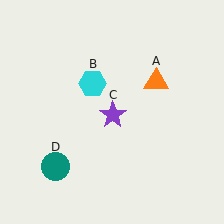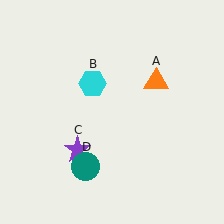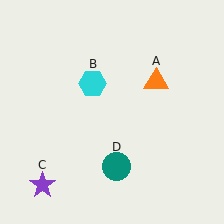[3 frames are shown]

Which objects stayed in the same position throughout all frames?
Orange triangle (object A) and cyan hexagon (object B) remained stationary.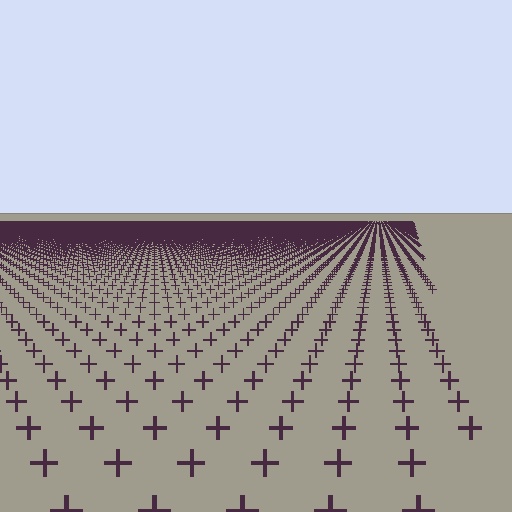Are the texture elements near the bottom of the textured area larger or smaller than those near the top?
Larger. Near the bottom, elements are closer to the viewer and appear at a bigger on-screen size.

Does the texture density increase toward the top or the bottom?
Density increases toward the top.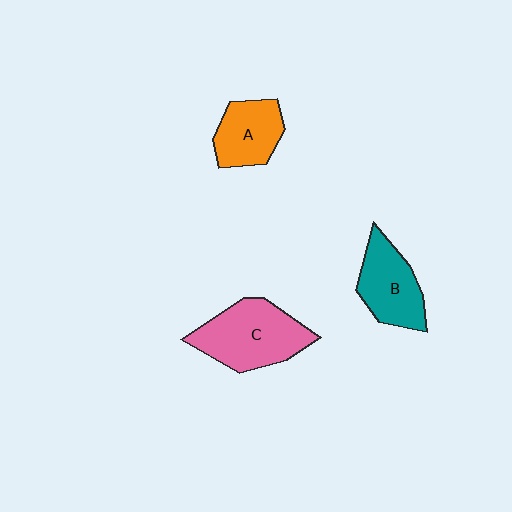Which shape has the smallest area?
Shape A (orange).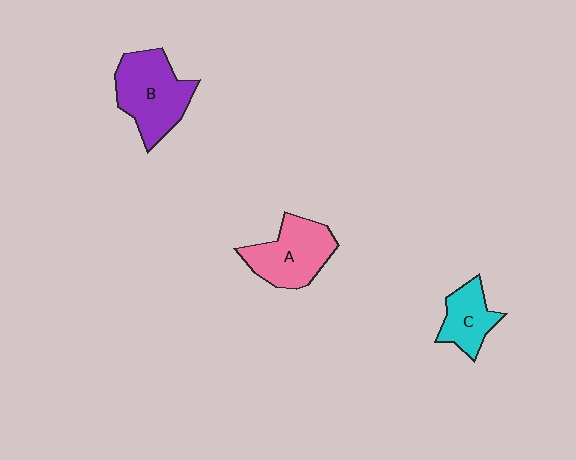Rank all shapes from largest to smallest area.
From largest to smallest: B (purple), A (pink), C (cyan).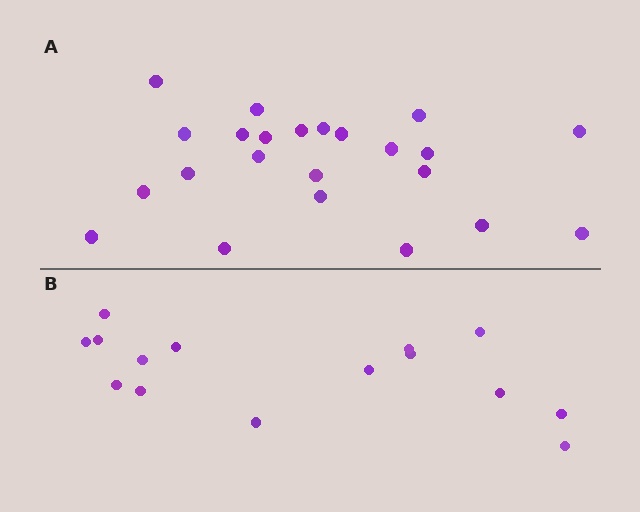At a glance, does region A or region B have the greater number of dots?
Region A (the top region) has more dots.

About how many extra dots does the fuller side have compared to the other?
Region A has roughly 8 or so more dots than region B.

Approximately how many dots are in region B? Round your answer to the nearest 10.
About 20 dots. (The exact count is 15, which rounds to 20.)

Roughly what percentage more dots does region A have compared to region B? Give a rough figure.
About 55% more.